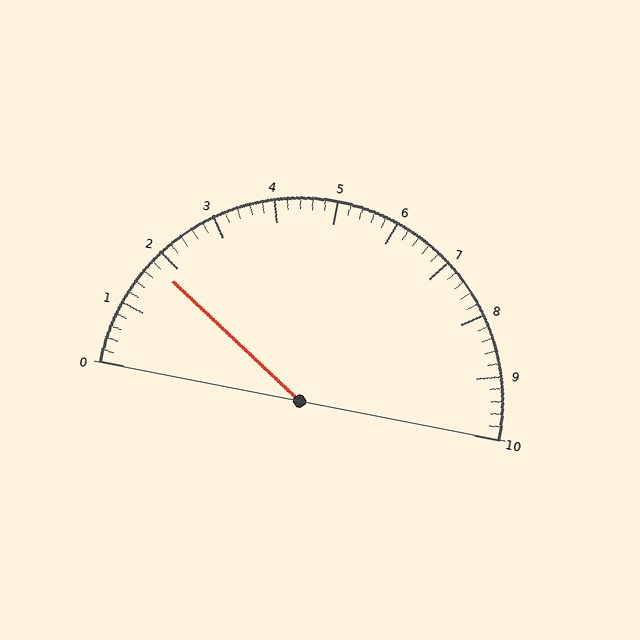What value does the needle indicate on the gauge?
The needle indicates approximately 1.8.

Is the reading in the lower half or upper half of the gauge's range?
The reading is in the lower half of the range (0 to 10).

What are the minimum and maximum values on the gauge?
The gauge ranges from 0 to 10.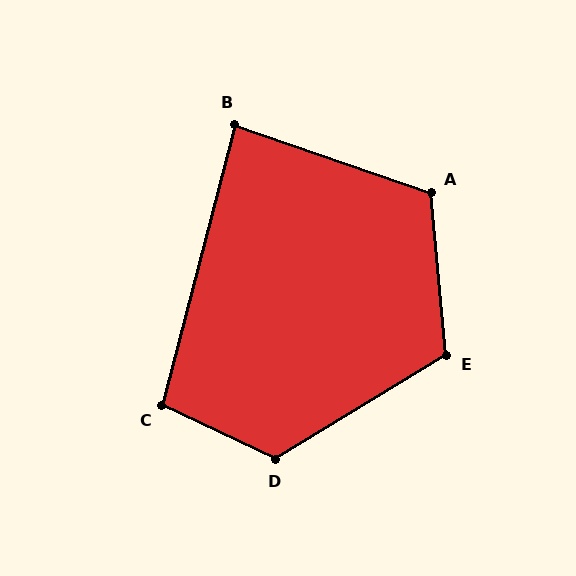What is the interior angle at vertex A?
Approximately 114 degrees (obtuse).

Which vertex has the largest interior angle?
D, at approximately 123 degrees.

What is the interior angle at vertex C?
Approximately 101 degrees (obtuse).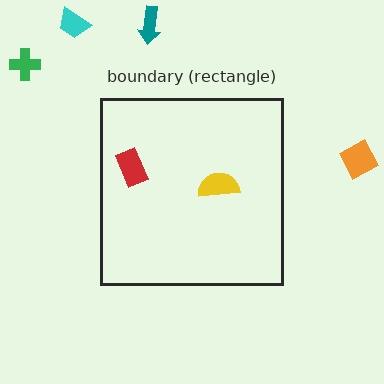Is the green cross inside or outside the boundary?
Outside.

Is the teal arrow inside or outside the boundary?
Outside.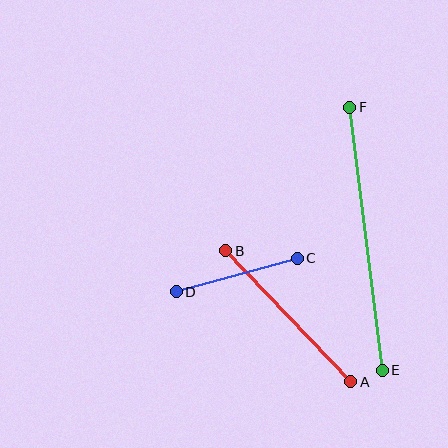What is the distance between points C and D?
The distance is approximately 126 pixels.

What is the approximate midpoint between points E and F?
The midpoint is at approximately (366, 239) pixels.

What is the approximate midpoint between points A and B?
The midpoint is at approximately (288, 316) pixels.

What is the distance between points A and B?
The distance is approximately 181 pixels.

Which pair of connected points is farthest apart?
Points E and F are farthest apart.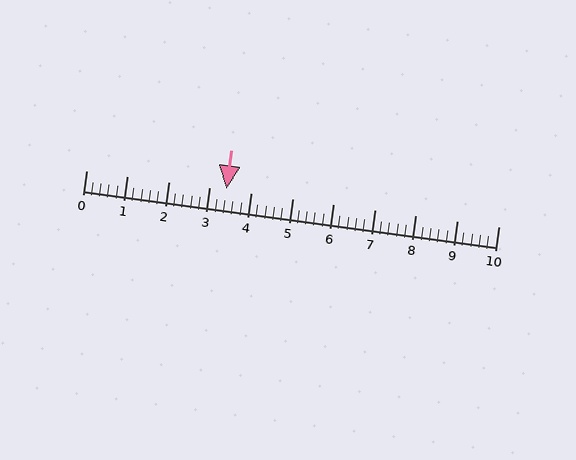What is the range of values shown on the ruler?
The ruler shows values from 0 to 10.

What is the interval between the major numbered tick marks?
The major tick marks are spaced 1 units apart.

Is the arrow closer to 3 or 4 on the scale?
The arrow is closer to 3.